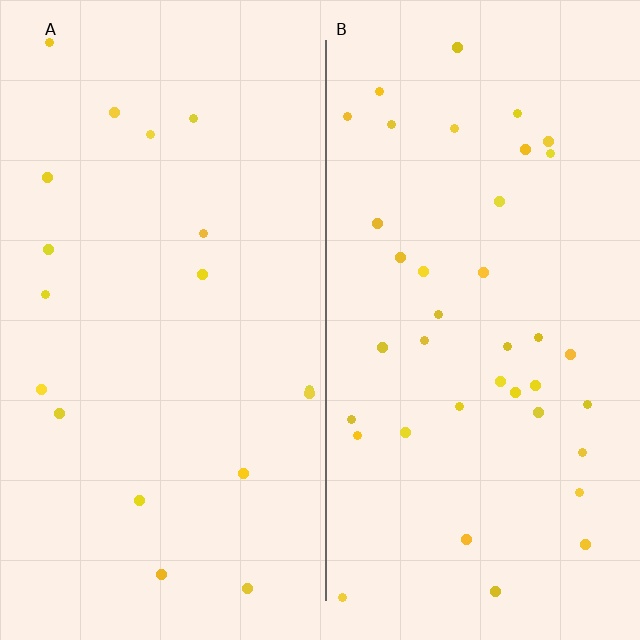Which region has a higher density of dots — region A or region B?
B (the right).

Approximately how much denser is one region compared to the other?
Approximately 2.1× — region B over region A.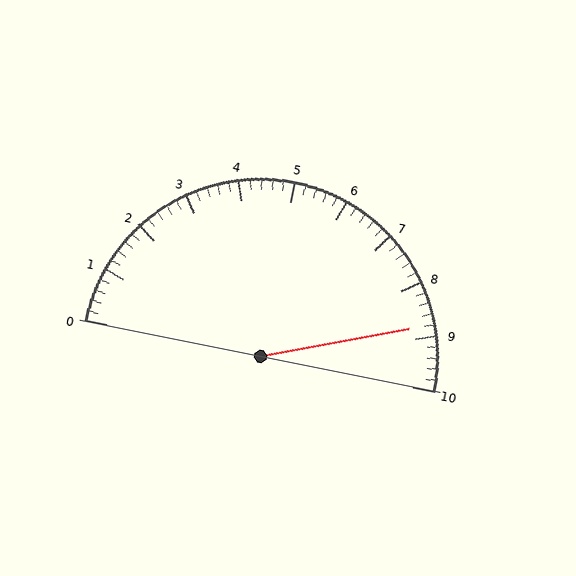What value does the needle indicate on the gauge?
The needle indicates approximately 8.8.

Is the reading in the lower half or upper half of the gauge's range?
The reading is in the upper half of the range (0 to 10).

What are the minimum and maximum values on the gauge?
The gauge ranges from 0 to 10.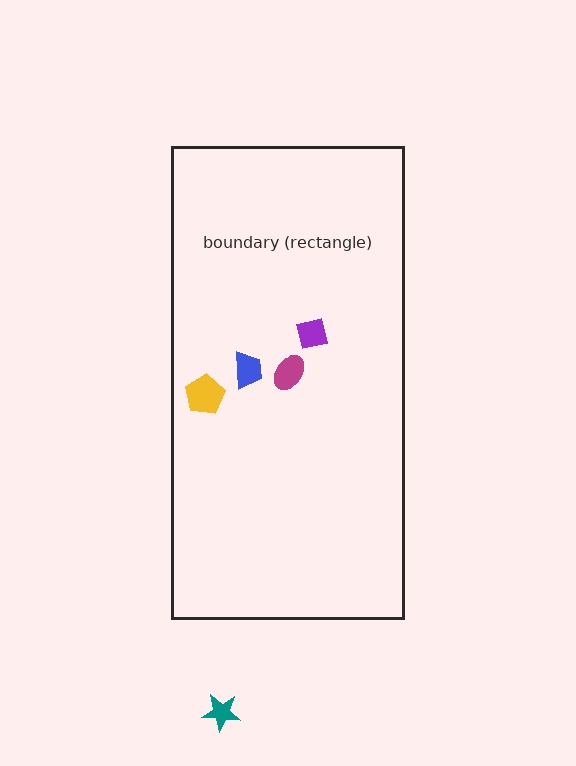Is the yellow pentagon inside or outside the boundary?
Inside.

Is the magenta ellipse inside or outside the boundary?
Inside.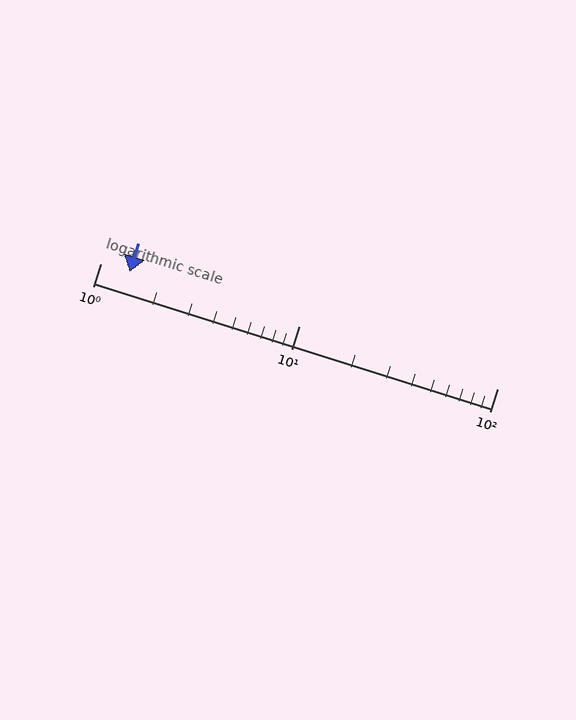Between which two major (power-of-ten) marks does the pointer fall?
The pointer is between 1 and 10.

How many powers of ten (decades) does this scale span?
The scale spans 2 decades, from 1 to 100.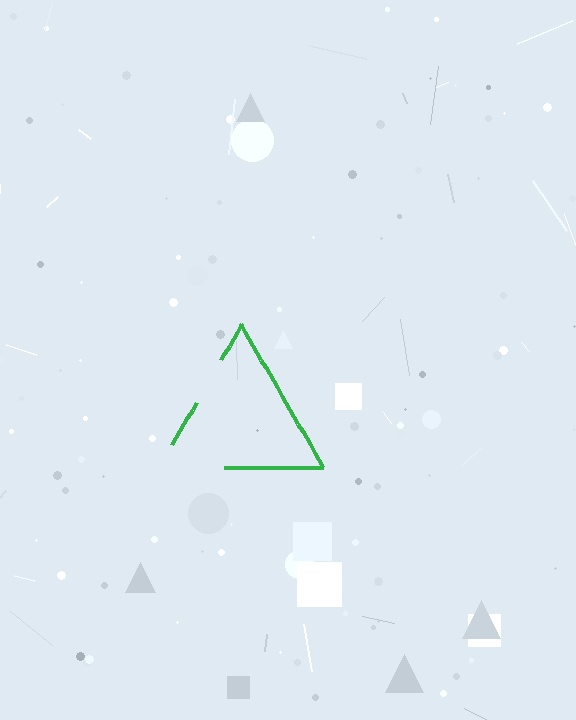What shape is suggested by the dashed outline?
The dashed outline suggests a triangle.